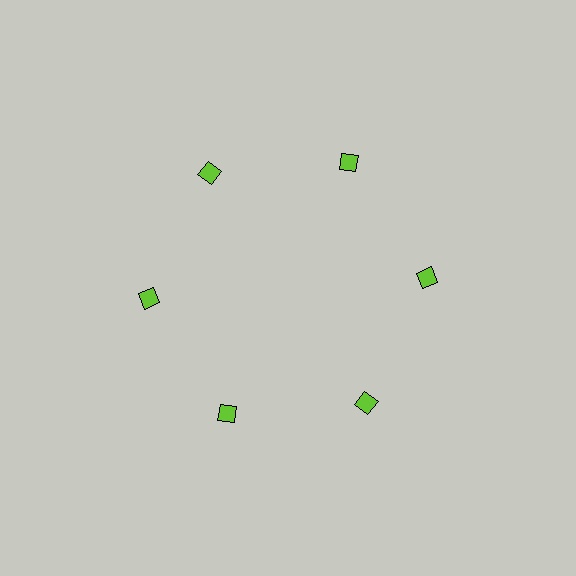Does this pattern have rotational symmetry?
Yes, this pattern has 6-fold rotational symmetry. It looks the same after rotating 60 degrees around the center.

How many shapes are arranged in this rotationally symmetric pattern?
There are 6 shapes, arranged in 6 groups of 1.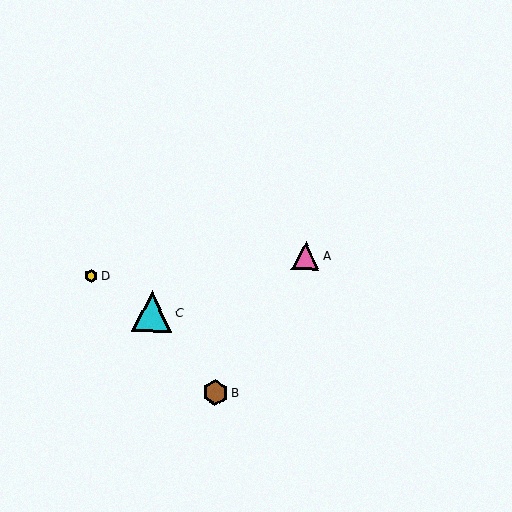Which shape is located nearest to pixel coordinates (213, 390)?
The brown hexagon (labeled B) at (215, 393) is nearest to that location.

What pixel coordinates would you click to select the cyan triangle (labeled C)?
Click at (152, 312) to select the cyan triangle C.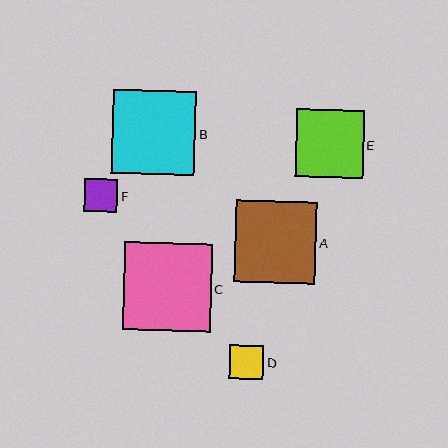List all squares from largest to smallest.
From largest to smallest: C, B, A, E, D, F.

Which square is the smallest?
Square F is the smallest with a size of approximately 33 pixels.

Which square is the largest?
Square C is the largest with a size of approximately 88 pixels.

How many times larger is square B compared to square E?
Square B is approximately 1.2 times the size of square E.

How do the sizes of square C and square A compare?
Square C and square A are approximately the same size.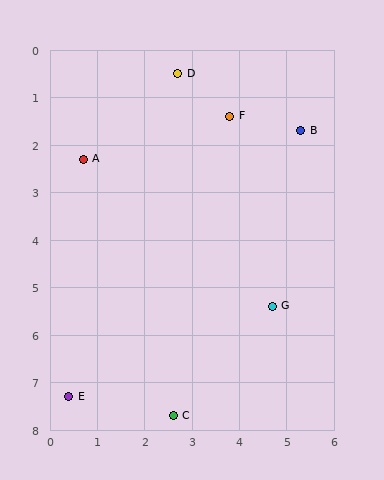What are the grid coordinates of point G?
Point G is at approximately (4.7, 5.4).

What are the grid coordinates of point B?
Point B is at approximately (5.3, 1.7).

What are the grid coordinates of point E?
Point E is at approximately (0.4, 7.3).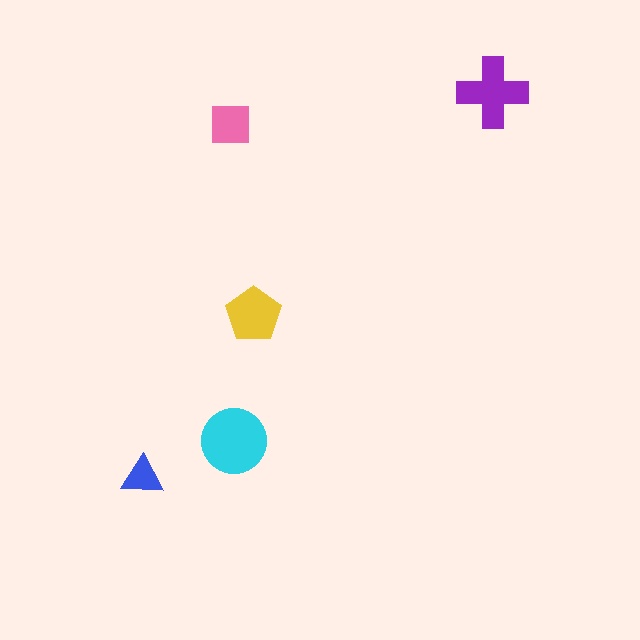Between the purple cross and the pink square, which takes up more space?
The purple cross.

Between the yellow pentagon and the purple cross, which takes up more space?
The purple cross.